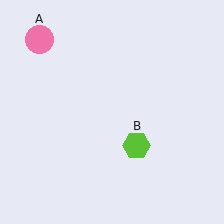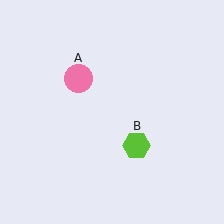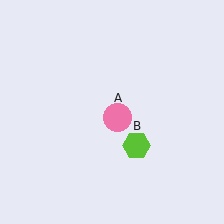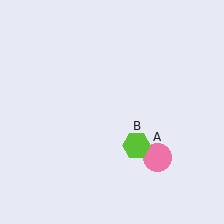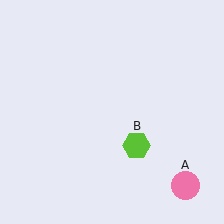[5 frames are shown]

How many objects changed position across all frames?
1 object changed position: pink circle (object A).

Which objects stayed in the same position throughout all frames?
Lime hexagon (object B) remained stationary.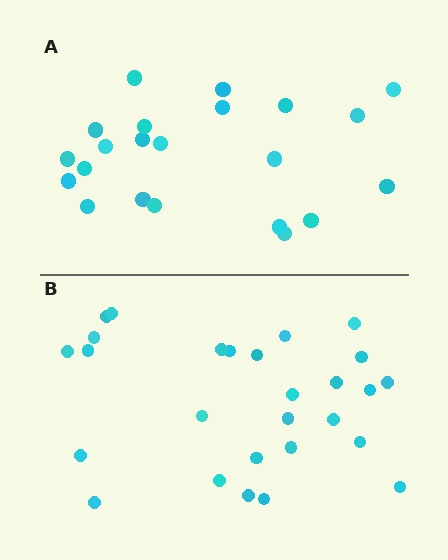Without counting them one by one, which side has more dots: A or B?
Region B (the bottom region) has more dots.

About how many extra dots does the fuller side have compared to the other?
Region B has about 5 more dots than region A.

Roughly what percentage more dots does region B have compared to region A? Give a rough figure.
About 25% more.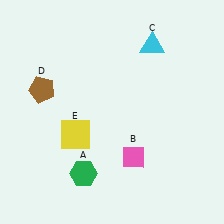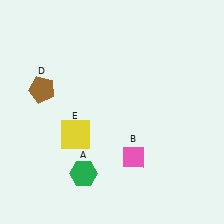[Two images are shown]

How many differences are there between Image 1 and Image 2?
There is 1 difference between the two images.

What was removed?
The cyan triangle (C) was removed in Image 2.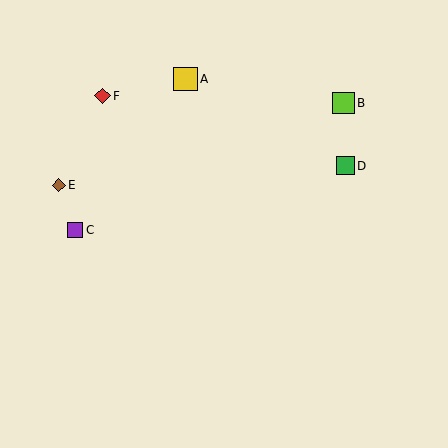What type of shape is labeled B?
Shape B is a lime square.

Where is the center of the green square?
The center of the green square is at (345, 166).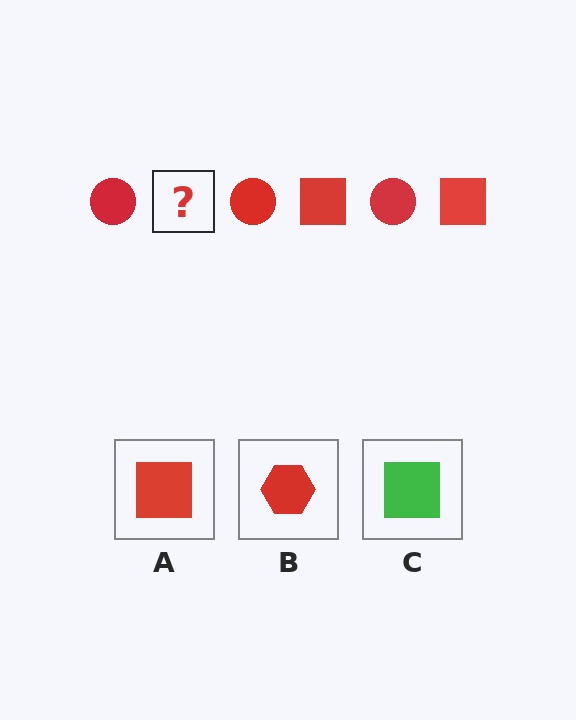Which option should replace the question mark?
Option A.